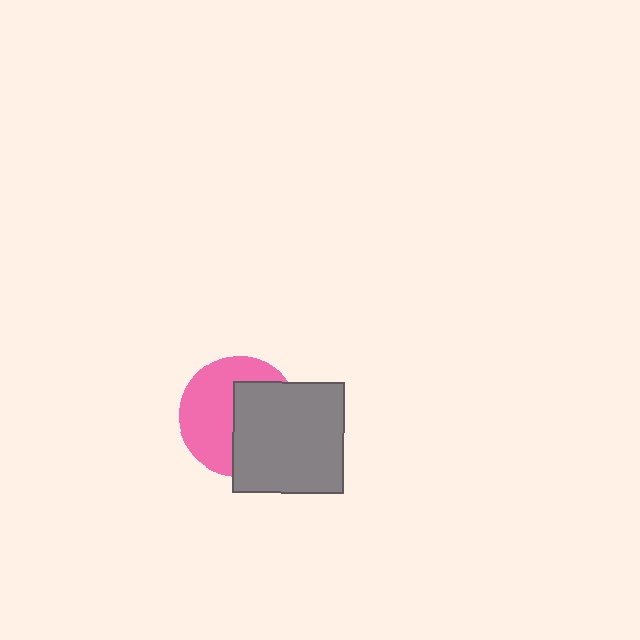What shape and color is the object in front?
The object in front is a gray rectangle.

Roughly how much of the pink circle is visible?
About half of it is visible (roughly 51%).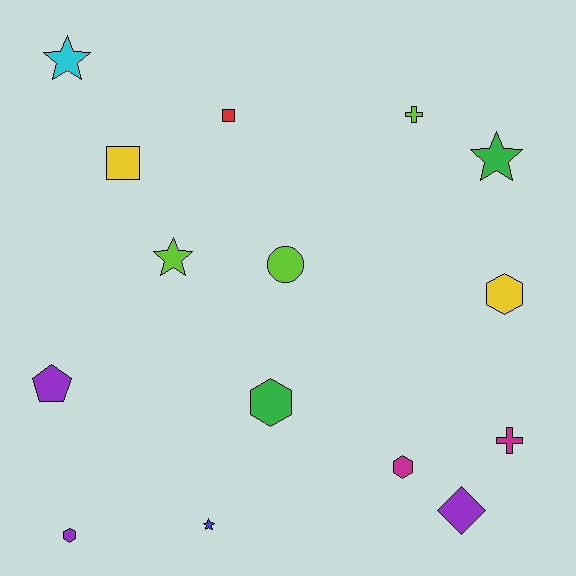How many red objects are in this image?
There is 1 red object.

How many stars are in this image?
There are 4 stars.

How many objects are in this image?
There are 15 objects.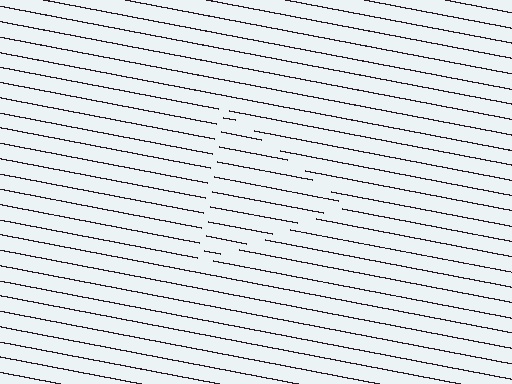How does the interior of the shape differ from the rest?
The interior of the shape contains the same grating, shifted by half a period — the contour is defined by the phase discontinuity where line-ends from the inner and outer gratings abut.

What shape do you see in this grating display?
An illusory triangle. The interior of the shape contains the same grating, shifted by half a period — the contour is defined by the phase discontinuity where line-ends from the inner and outer gratings abut.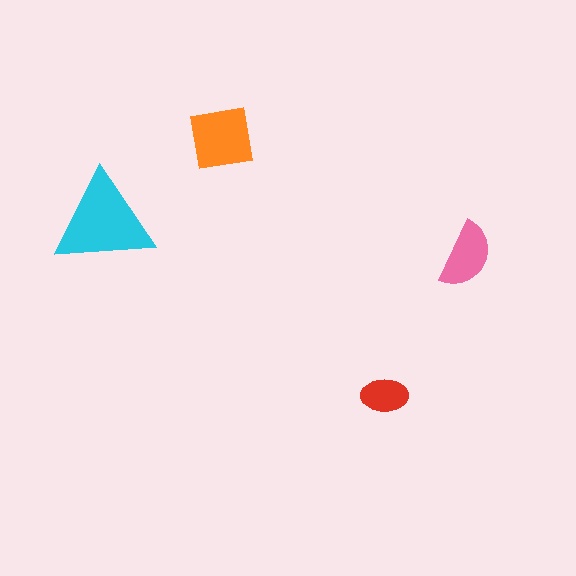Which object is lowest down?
The red ellipse is bottommost.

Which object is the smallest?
The red ellipse.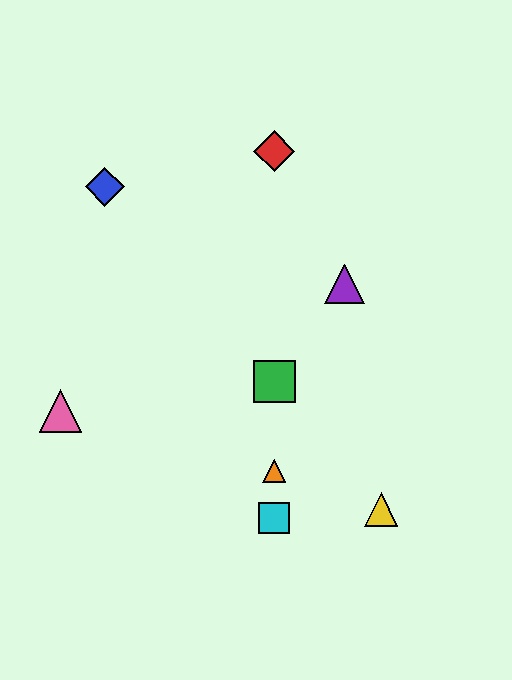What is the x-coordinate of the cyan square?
The cyan square is at x≈274.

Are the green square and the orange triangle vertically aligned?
Yes, both are at x≈274.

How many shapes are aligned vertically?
4 shapes (the red diamond, the green square, the orange triangle, the cyan square) are aligned vertically.